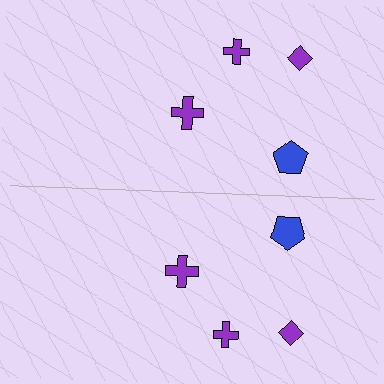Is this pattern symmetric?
Yes, this pattern has bilateral (reflection) symmetry.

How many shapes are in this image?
There are 8 shapes in this image.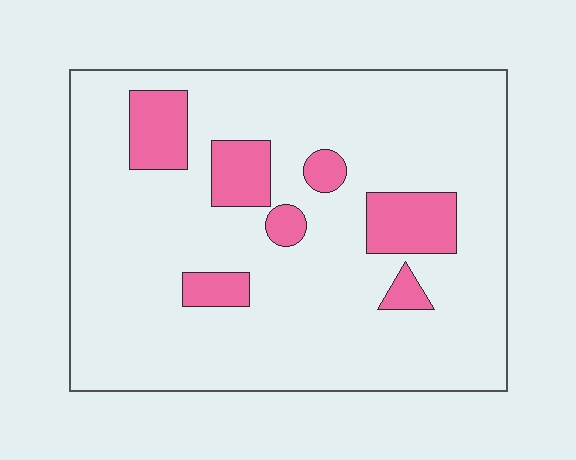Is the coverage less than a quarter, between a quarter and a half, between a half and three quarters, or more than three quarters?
Less than a quarter.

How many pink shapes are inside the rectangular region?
7.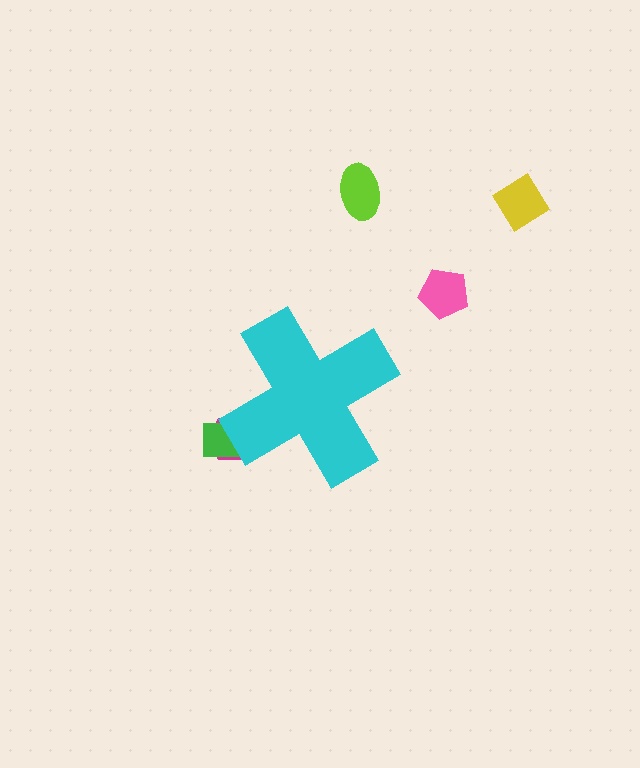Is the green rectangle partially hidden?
Yes, the green rectangle is partially hidden behind the cyan cross.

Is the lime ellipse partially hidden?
No, the lime ellipse is fully visible.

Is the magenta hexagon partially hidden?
Yes, the magenta hexagon is partially hidden behind the cyan cross.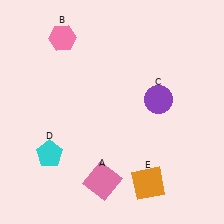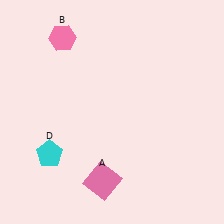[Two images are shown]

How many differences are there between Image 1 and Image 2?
There are 2 differences between the two images.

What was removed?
The purple circle (C), the orange square (E) were removed in Image 2.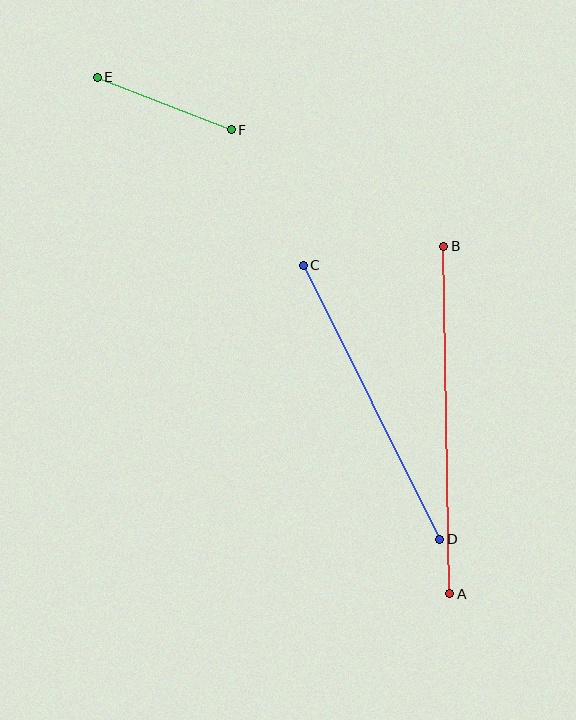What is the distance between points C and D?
The distance is approximately 306 pixels.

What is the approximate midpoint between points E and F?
The midpoint is at approximately (164, 104) pixels.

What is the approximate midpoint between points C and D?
The midpoint is at approximately (371, 402) pixels.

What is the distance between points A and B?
The distance is approximately 347 pixels.